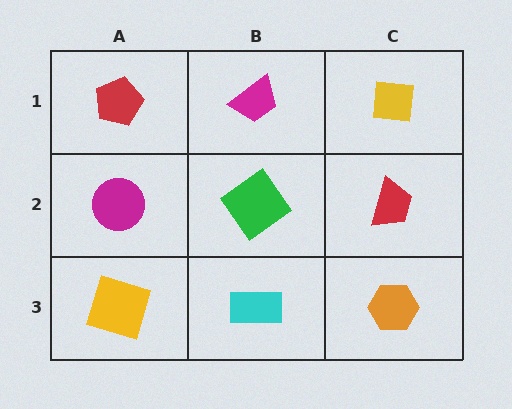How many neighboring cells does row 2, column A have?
3.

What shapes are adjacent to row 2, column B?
A magenta trapezoid (row 1, column B), a cyan rectangle (row 3, column B), a magenta circle (row 2, column A), a red trapezoid (row 2, column C).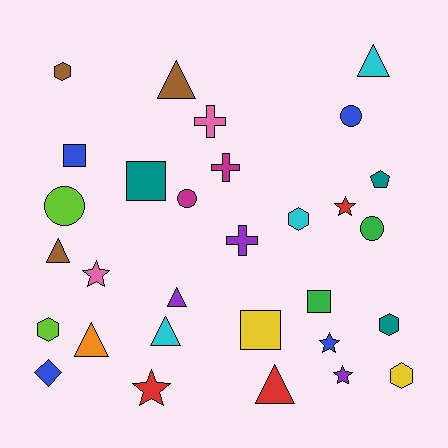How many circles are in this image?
There are 4 circles.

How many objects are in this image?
There are 30 objects.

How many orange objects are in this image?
There is 1 orange object.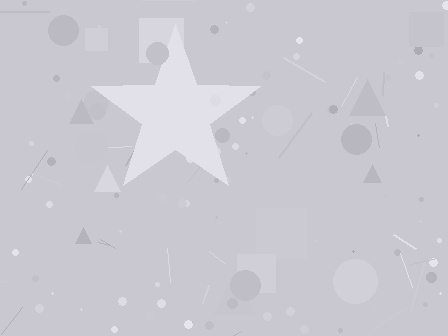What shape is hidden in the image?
A star is hidden in the image.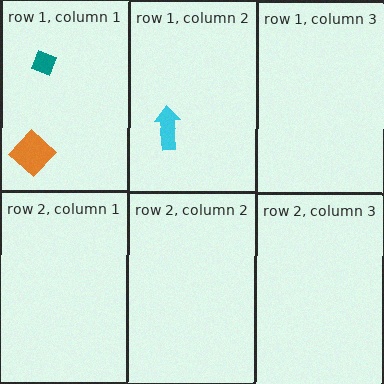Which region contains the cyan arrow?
The row 1, column 2 region.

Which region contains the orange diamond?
The row 1, column 1 region.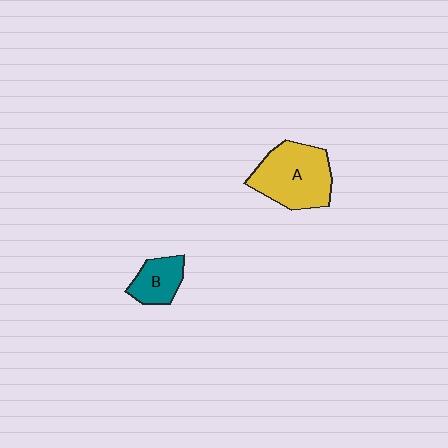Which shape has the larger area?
Shape A (yellow).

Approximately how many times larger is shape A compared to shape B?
Approximately 2.1 times.